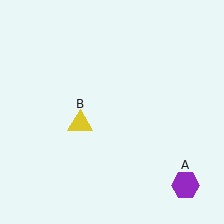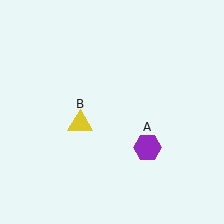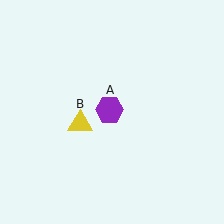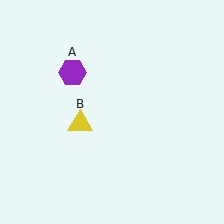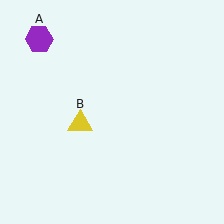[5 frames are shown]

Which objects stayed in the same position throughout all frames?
Yellow triangle (object B) remained stationary.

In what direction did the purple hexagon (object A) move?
The purple hexagon (object A) moved up and to the left.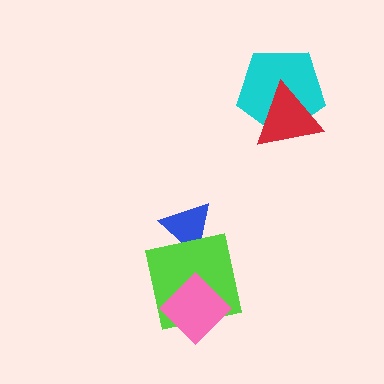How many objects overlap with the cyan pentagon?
1 object overlaps with the cyan pentagon.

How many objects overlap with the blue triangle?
1 object overlaps with the blue triangle.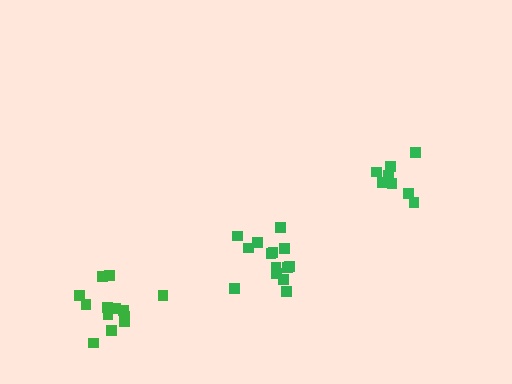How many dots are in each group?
Group 1: 8 dots, Group 2: 13 dots, Group 3: 14 dots (35 total).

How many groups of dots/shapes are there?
There are 3 groups.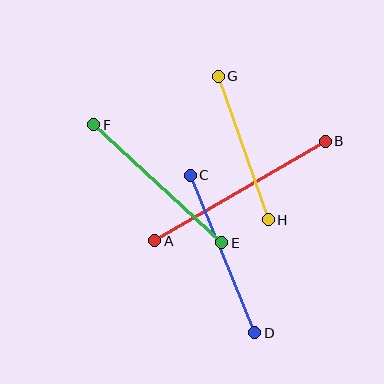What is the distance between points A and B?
The distance is approximately 198 pixels.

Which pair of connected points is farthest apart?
Points A and B are farthest apart.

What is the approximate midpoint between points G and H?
The midpoint is at approximately (243, 148) pixels.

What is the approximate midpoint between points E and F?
The midpoint is at approximately (158, 184) pixels.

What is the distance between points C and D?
The distance is approximately 170 pixels.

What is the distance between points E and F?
The distance is approximately 174 pixels.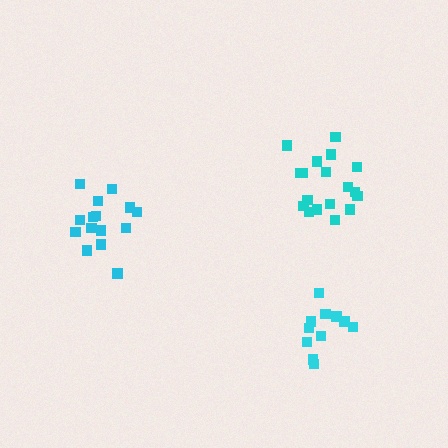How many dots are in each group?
Group 1: 15 dots, Group 2: 12 dots, Group 3: 18 dots (45 total).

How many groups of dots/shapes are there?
There are 3 groups.